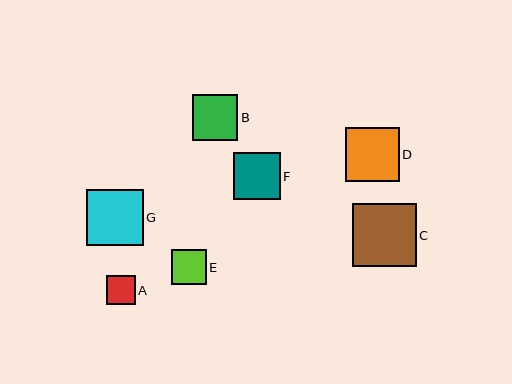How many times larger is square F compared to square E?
Square F is approximately 1.3 times the size of square E.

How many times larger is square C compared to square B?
Square C is approximately 1.4 times the size of square B.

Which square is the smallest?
Square A is the smallest with a size of approximately 28 pixels.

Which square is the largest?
Square C is the largest with a size of approximately 64 pixels.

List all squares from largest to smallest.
From largest to smallest: C, G, D, F, B, E, A.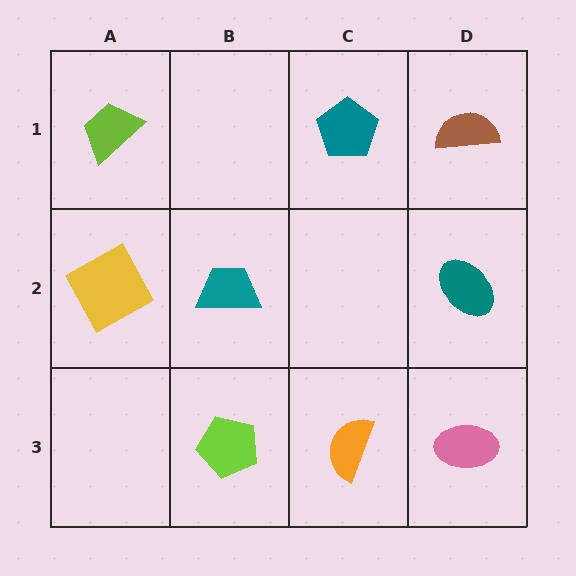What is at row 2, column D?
A teal ellipse.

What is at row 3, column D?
A pink ellipse.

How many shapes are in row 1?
3 shapes.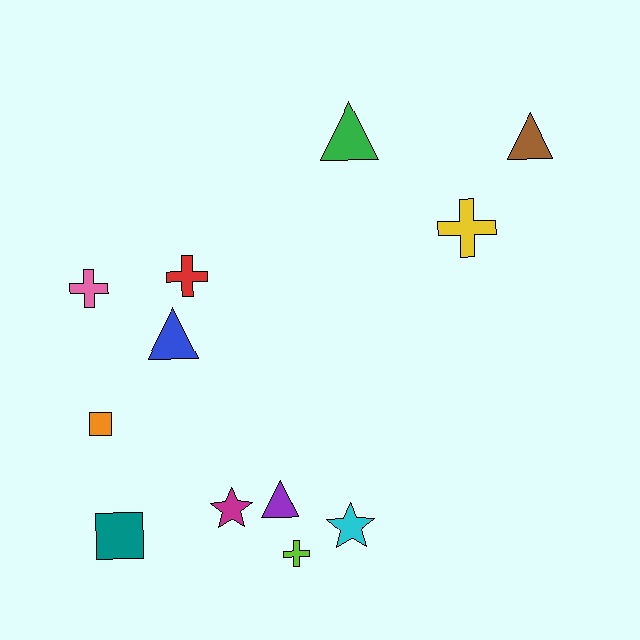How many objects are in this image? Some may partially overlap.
There are 12 objects.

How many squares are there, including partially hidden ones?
There are 2 squares.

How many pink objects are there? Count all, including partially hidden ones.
There is 1 pink object.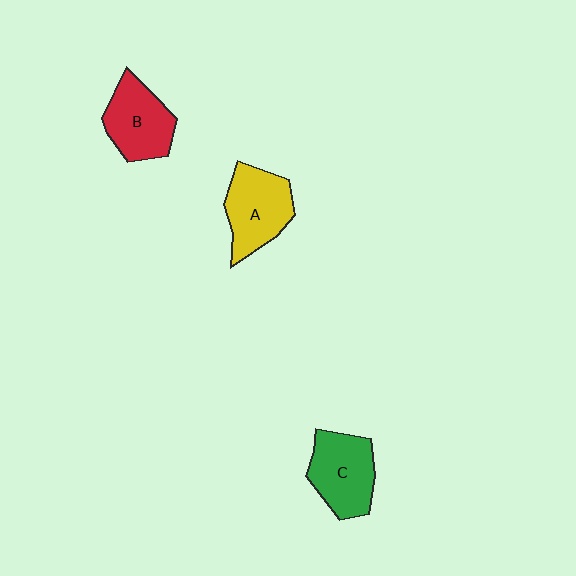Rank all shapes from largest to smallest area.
From largest to smallest: A (yellow), C (green), B (red).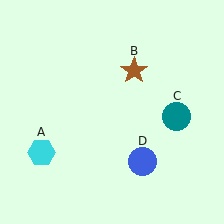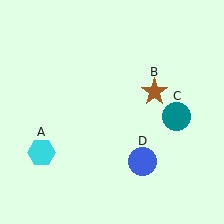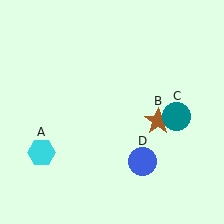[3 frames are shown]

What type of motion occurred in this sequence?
The brown star (object B) rotated clockwise around the center of the scene.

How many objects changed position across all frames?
1 object changed position: brown star (object B).